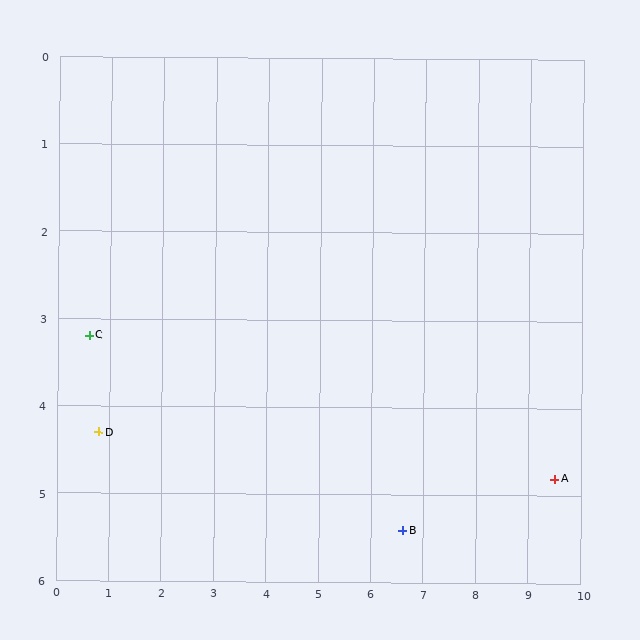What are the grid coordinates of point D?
Point D is at approximately (0.8, 4.3).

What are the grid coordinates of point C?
Point C is at approximately (0.6, 3.2).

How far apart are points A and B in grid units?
Points A and B are about 3.0 grid units apart.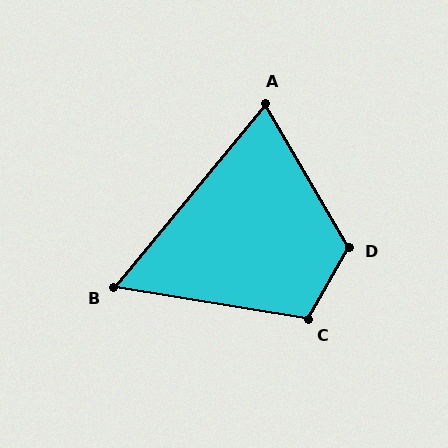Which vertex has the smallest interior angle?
B, at approximately 60 degrees.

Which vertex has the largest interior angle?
D, at approximately 120 degrees.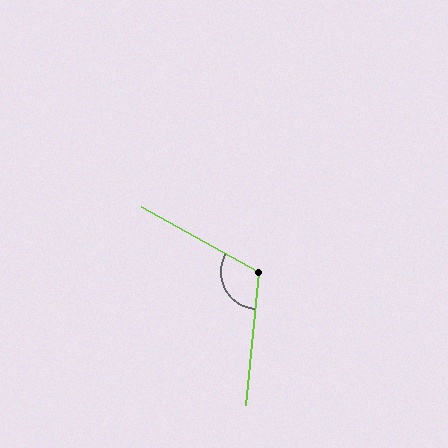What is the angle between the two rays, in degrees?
Approximately 113 degrees.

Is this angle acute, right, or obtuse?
It is obtuse.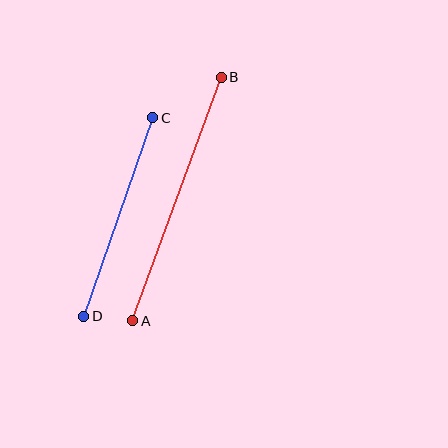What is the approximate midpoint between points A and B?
The midpoint is at approximately (177, 199) pixels.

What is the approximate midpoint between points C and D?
The midpoint is at approximately (118, 217) pixels.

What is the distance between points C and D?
The distance is approximately 210 pixels.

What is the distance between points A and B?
The distance is approximately 259 pixels.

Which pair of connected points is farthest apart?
Points A and B are farthest apart.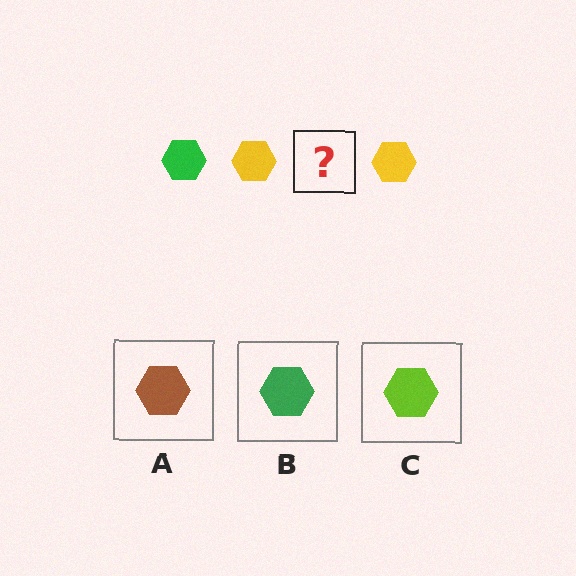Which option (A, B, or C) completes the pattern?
B.